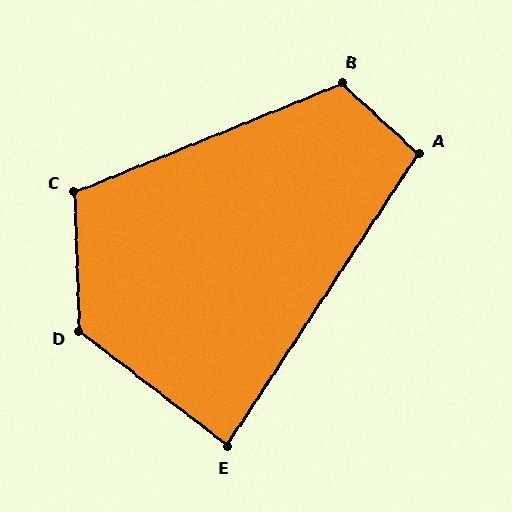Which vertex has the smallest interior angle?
E, at approximately 85 degrees.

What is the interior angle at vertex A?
Approximately 99 degrees (obtuse).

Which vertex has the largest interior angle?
D, at approximately 130 degrees.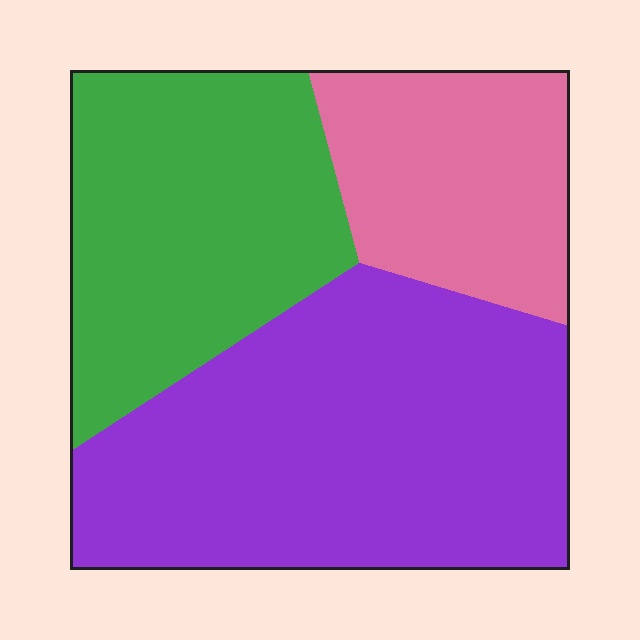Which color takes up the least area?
Pink, at roughly 20%.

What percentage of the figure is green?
Green covers roughly 30% of the figure.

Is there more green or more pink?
Green.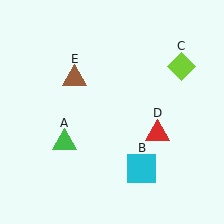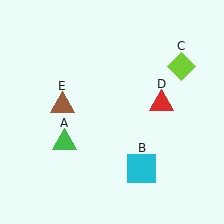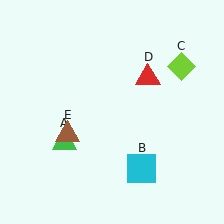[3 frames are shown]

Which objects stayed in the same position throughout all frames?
Green triangle (object A) and cyan square (object B) and lime diamond (object C) remained stationary.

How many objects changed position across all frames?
2 objects changed position: red triangle (object D), brown triangle (object E).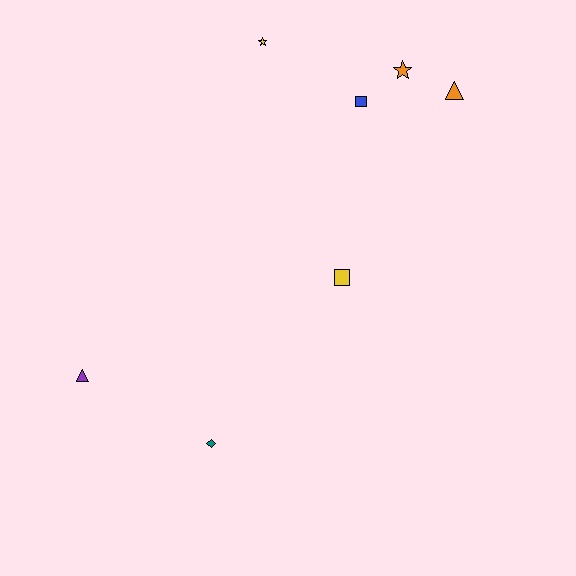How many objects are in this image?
There are 7 objects.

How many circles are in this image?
There are no circles.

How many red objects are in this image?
There are no red objects.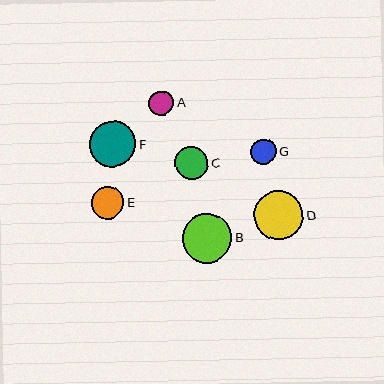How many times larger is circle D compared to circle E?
Circle D is approximately 1.5 times the size of circle E.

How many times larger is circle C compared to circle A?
Circle C is approximately 1.4 times the size of circle A.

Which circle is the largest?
Circle B is the largest with a size of approximately 50 pixels.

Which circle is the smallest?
Circle A is the smallest with a size of approximately 25 pixels.